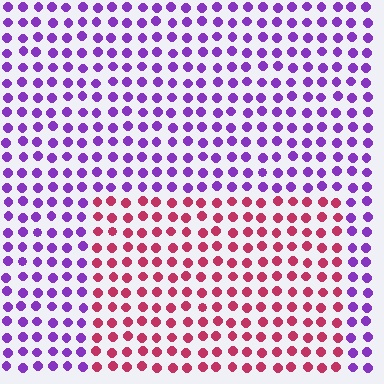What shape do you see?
I see a rectangle.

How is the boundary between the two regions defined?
The boundary is defined purely by a slight shift in hue (about 64 degrees). Spacing, size, and orientation are identical on both sides.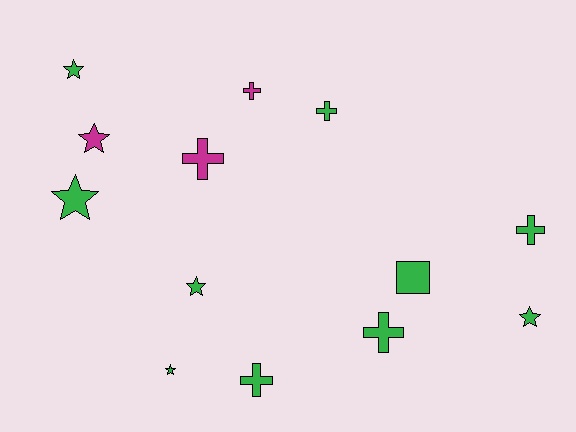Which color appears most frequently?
Green, with 10 objects.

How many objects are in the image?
There are 13 objects.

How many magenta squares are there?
There are no magenta squares.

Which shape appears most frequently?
Star, with 6 objects.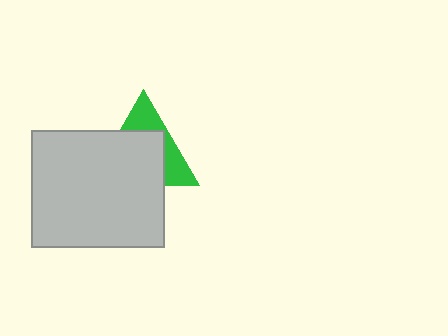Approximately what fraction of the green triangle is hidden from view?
Roughly 63% of the green triangle is hidden behind the light gray rectangle.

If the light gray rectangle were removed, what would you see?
You would see the complete green triangle.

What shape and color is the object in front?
The object in front is a light gray rectangle.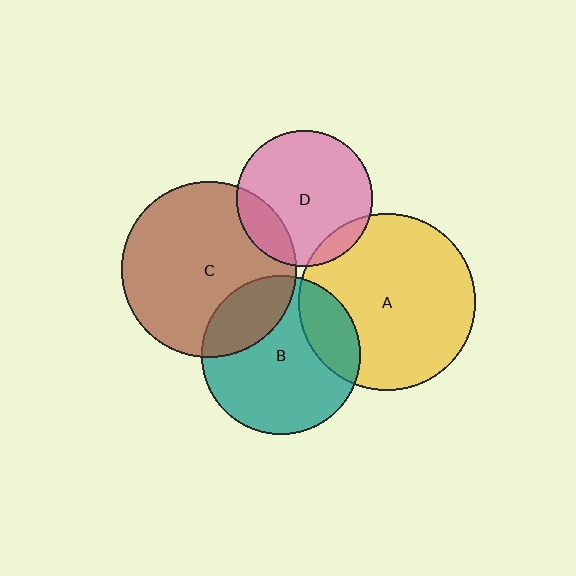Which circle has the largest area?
Circle A (yellow).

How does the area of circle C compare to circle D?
Approximately 1.7 times.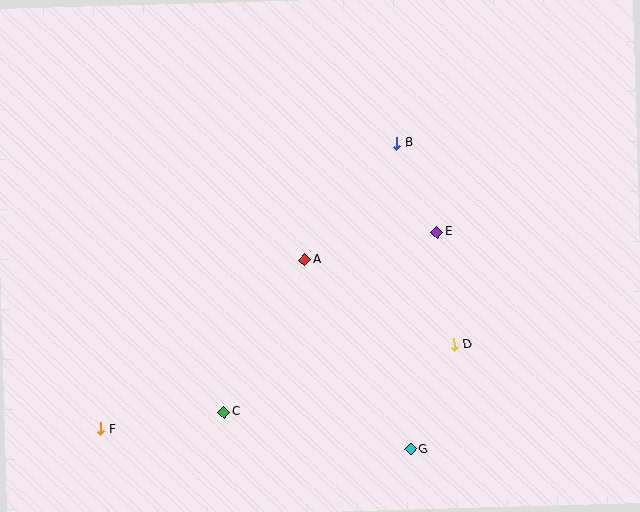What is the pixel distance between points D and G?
The distance between D and G is 114 pixels.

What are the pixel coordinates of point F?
Point F is at (100, 429).